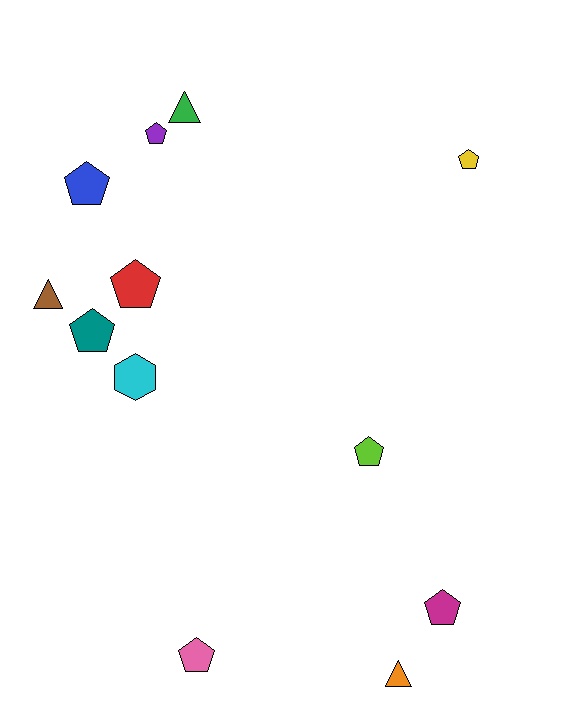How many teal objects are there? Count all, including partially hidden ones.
There is 1 teal object.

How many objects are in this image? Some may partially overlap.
There are 12 objects.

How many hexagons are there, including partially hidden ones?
There is 1 hexagon.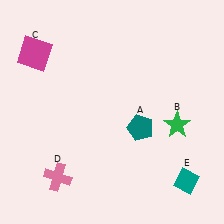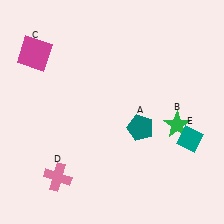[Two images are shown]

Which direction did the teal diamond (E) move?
The teal diamond (E) moved up.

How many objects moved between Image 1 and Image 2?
1 object moved between the two images.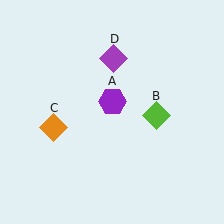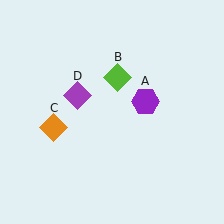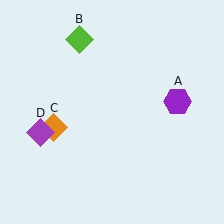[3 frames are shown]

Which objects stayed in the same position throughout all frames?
Orange diamond (object C) remained stationary.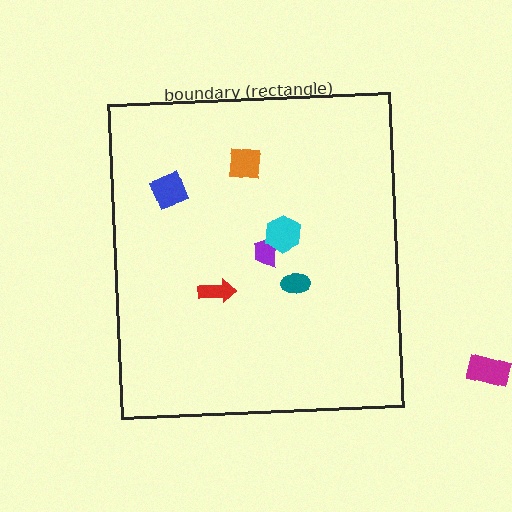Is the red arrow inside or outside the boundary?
Inside.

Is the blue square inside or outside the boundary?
Inside.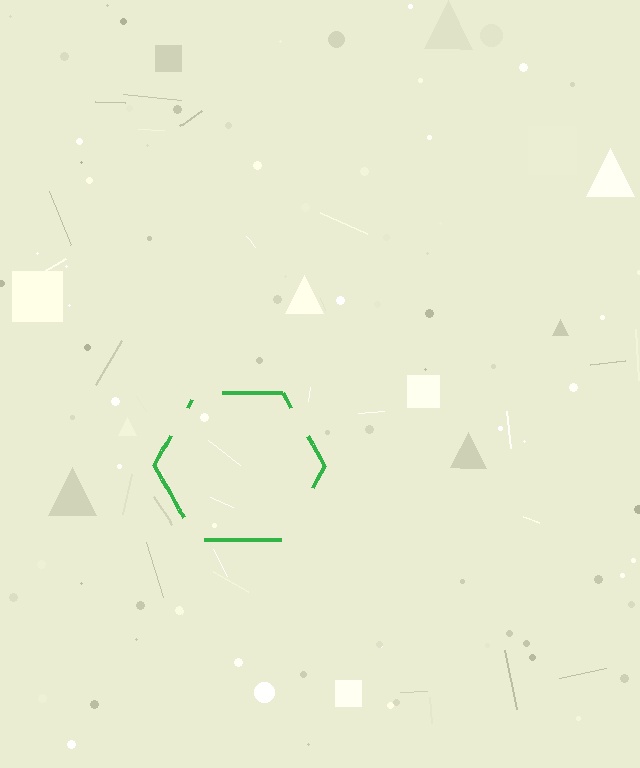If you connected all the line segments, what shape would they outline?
They would outline a hexagon.